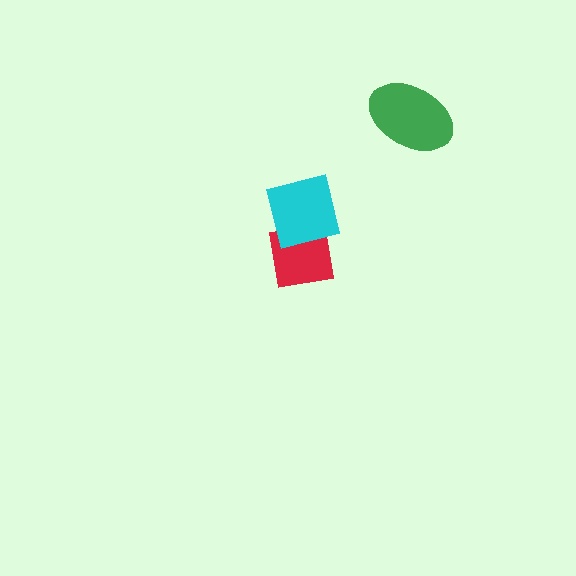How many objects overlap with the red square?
1 object overlaps with the red square.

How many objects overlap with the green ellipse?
0 objects overlap with the green ellipse.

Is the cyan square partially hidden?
No, no other shape covers it.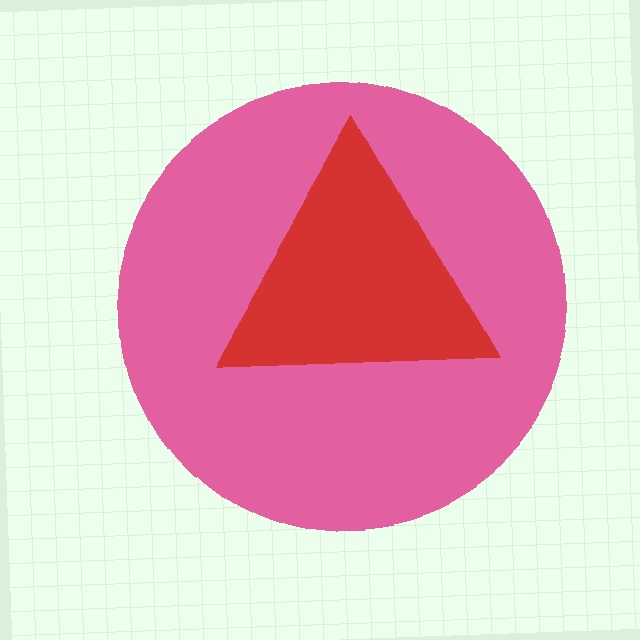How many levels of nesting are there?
2.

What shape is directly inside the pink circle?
The red triangle.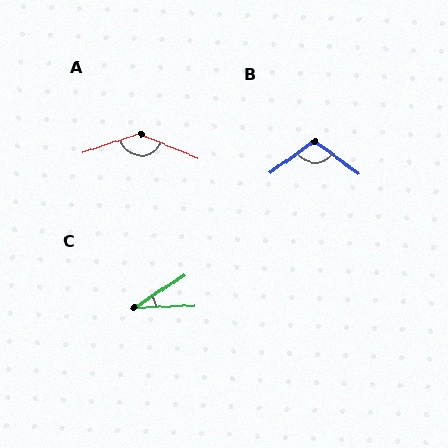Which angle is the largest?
A, at approximately 138 degrees.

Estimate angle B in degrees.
Approximately 108 degrees.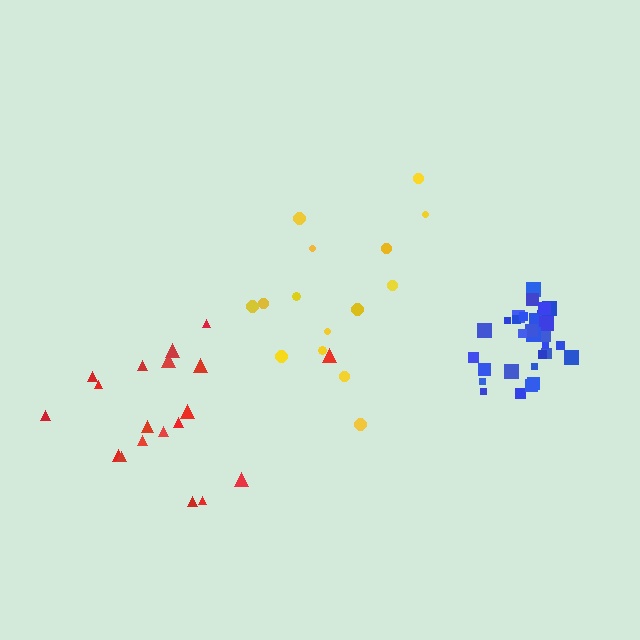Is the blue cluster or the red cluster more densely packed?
Blue.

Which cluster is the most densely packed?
Blue.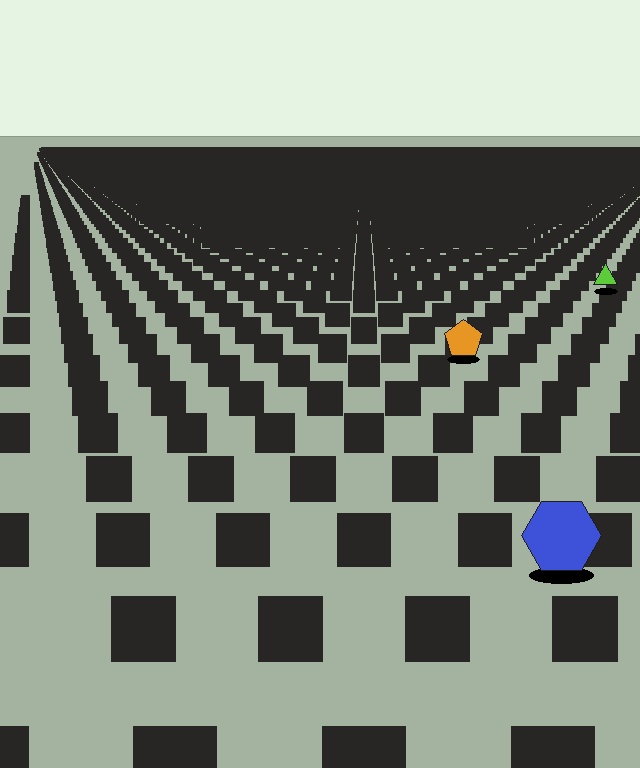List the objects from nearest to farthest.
From nearest to farthest: the blue hexagon, the orange pentagon, the lime triangle.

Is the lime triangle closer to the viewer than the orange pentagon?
No. The orange pentagon is closer — you can tell from the texture gradient: the ground texture is coarser near it.